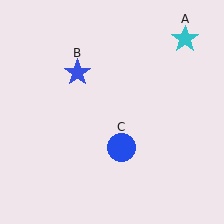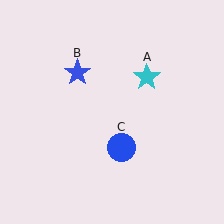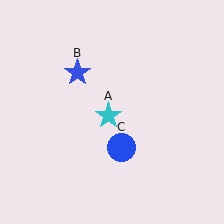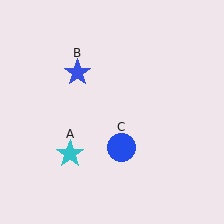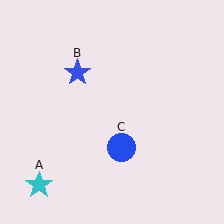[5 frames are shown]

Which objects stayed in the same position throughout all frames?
Blue star (object B) and blue circle (object C) remained stationary.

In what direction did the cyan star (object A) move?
The cyan star (object A) moved down and to the left.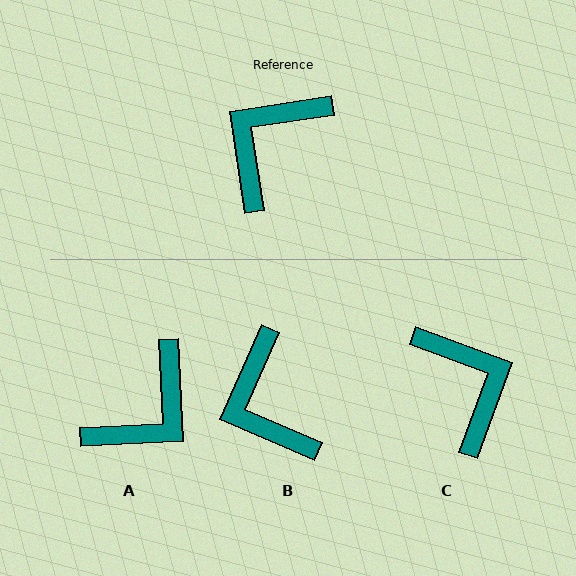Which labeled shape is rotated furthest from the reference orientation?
A, about 174 degrees away.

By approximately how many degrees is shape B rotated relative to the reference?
Approximately 57 degrees counter-clockwise.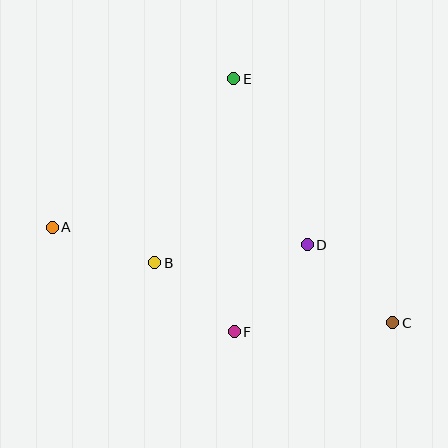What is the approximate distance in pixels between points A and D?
The distance between A and D is approximately 256 pixels.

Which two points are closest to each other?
Points B and F are closest to each other.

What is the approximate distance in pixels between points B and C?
The distance between B and C is approximately 246 pixels.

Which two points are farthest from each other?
Points A and C are farthest from each other.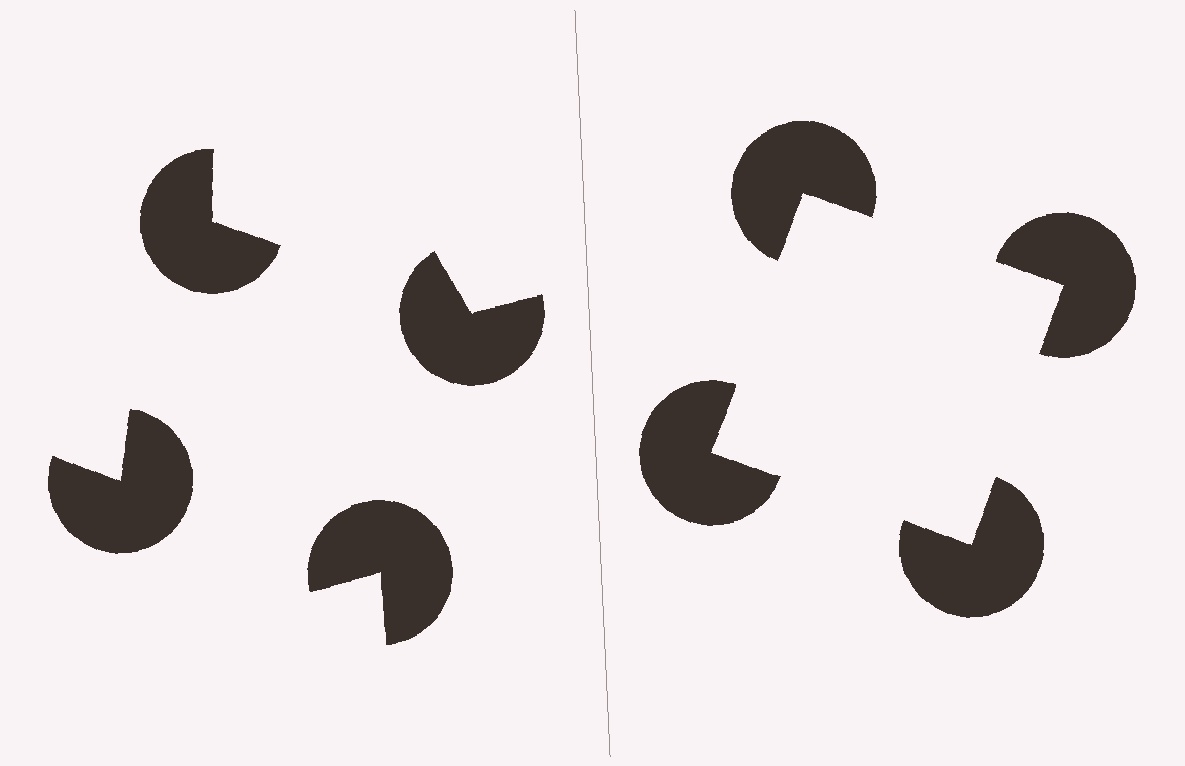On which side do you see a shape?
An illusory square appears on the right side. On the left side the wedge cuts are rotated, so no coherent shape forms.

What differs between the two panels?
The pac-man discs are positioned identically on both sides; only the wedge orientations differ. On the right they align to a square; on the left they are misaligned.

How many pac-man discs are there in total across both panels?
8 — 4 on each side.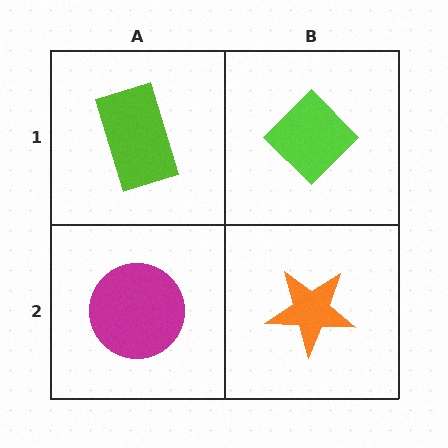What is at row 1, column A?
A lime rectangle.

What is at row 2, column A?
A magenta circle.